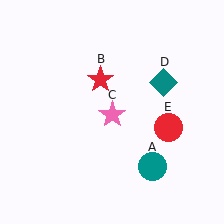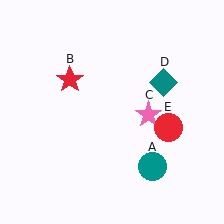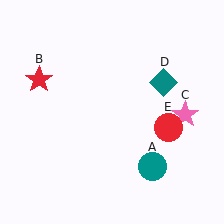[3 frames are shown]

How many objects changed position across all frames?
2 objects changed position: red star (object B), pink star (object C).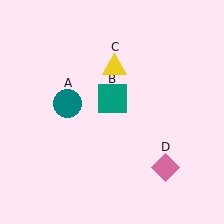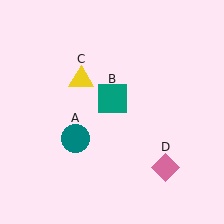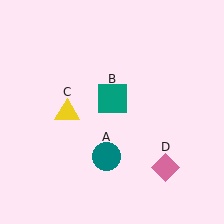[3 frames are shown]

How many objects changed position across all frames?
2 objects changed position: teal circle (object A), yellow triangle (object C).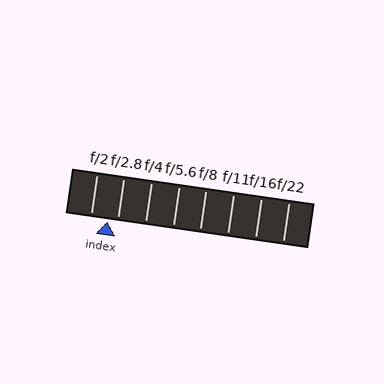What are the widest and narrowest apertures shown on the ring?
The widest aperture shown is f/2 and the narrowest is f/22.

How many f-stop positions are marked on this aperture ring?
There are 8 f-stop positions marked.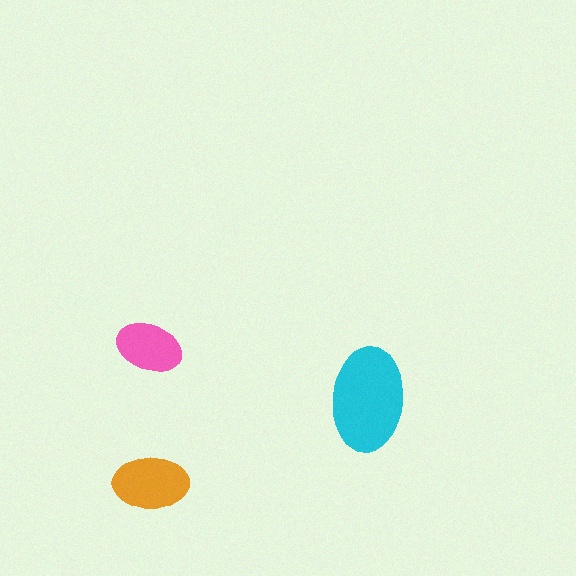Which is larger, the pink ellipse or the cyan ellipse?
The cyan one.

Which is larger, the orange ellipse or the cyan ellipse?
The cyan one.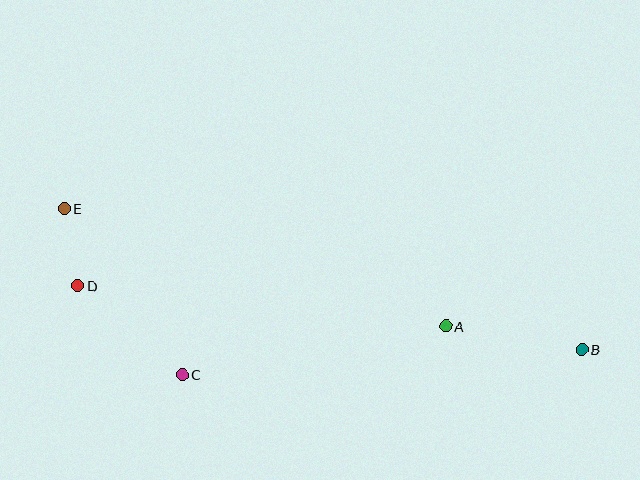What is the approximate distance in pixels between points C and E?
The distance between C and E is approximately 204 pixels.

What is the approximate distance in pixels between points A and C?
The distance between A and C is approximately 268 pixels.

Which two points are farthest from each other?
Points B and E are farthest from each other.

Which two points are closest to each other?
Points D and E are closest to each other.